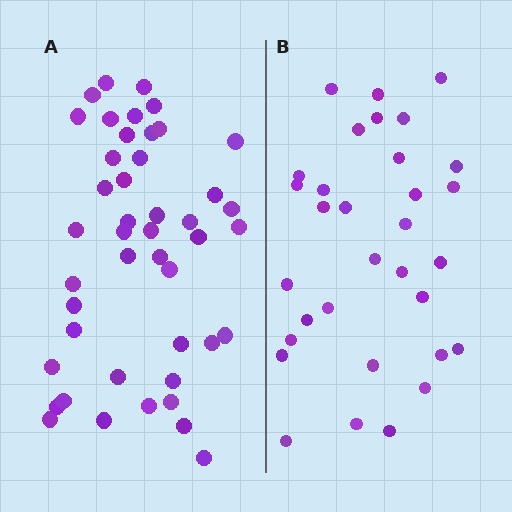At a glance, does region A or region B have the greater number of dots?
Region A (the left region) has more dots.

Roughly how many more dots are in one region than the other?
Region A has approximately 15 more dots than region B.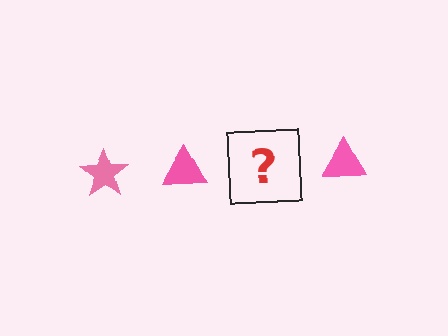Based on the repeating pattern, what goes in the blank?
The blank should be a pink star.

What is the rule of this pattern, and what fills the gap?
The rule is that the pattern cycles through star, triangle shapes in pink. The gap should be filled with a pink star.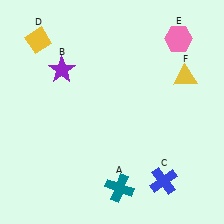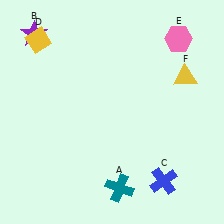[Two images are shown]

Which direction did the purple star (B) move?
The purple star (B) moved up.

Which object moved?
The purple star (B) moved up.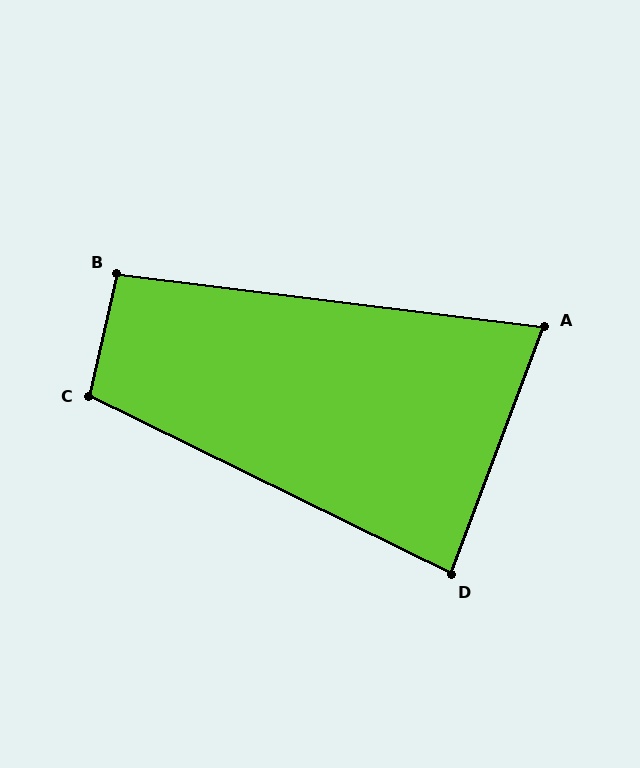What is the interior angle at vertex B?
Approximately 96 degrees (obtuse).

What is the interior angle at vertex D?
Approximately 84 degrees (acute).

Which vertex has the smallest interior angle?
A, at approximately 77 degrees.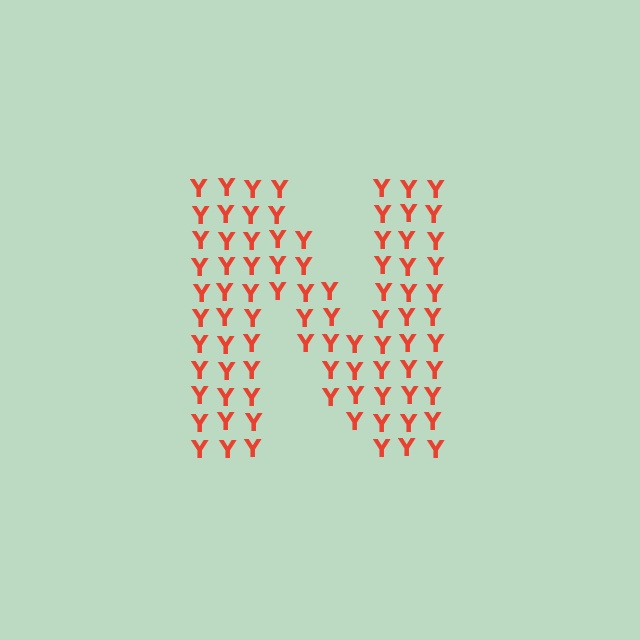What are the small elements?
The small elements are letter Y's.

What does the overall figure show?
The overall figure shows the letter N.